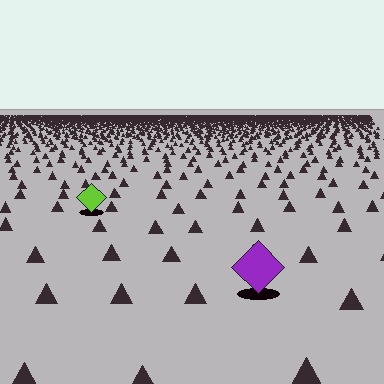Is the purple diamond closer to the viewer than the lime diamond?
Yes. The purple diamond is closer — you can tell from the texture gradient: the ground texture is coarser near it.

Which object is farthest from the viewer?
The lime diamond is farthest from the viewer. It appears smaller and the ground texture around it is denser.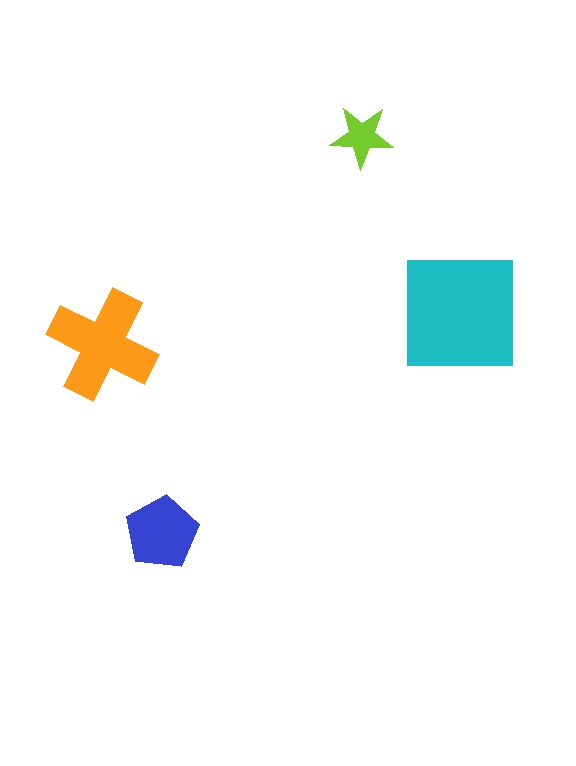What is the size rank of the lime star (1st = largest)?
4th.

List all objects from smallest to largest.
The lime star, the blue pentagon, the orange cross, the cyan square.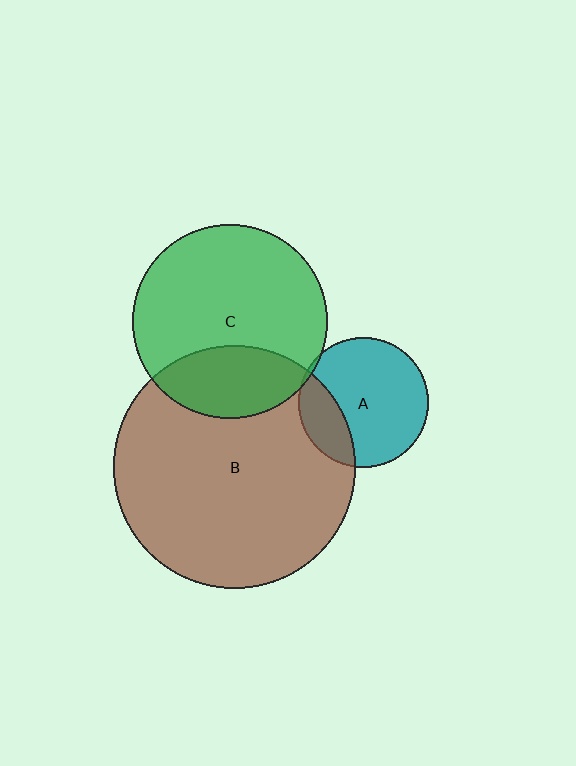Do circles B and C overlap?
Yes.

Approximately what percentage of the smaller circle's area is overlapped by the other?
Approximately 25%.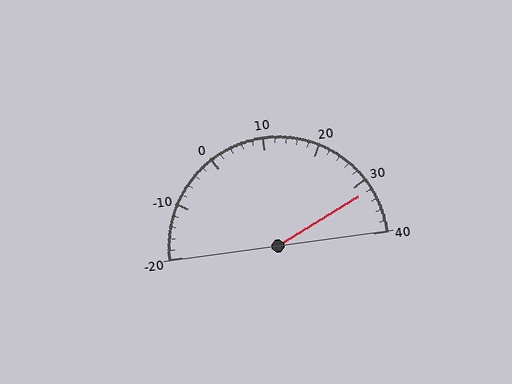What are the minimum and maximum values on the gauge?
The gauge ranges from -20 to 40.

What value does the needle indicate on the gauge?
The needle indicates approximately 32.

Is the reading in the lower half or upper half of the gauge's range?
The reading is in the upper half of the range (-20 to 40).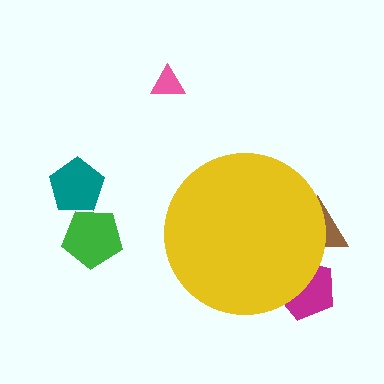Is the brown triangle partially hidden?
Yes, the brown triangle is partially hidden behind the yellow circle.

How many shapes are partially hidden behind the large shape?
2 shapes are partially hidden.